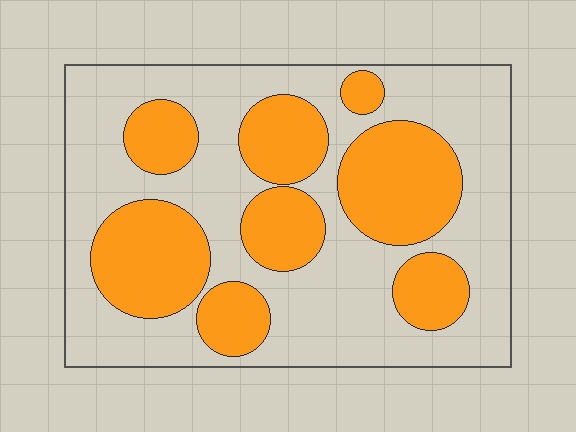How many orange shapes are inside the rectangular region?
8.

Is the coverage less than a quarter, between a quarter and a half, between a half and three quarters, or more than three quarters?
Between a quarter and a half.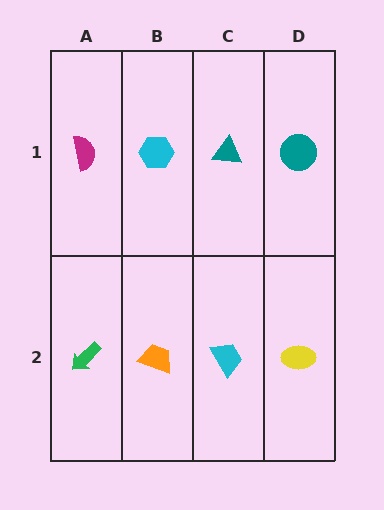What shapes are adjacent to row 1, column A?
A green arrow (row 2, column A), a cyan hexagon (row 1, column B).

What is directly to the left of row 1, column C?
A cyan hexagon.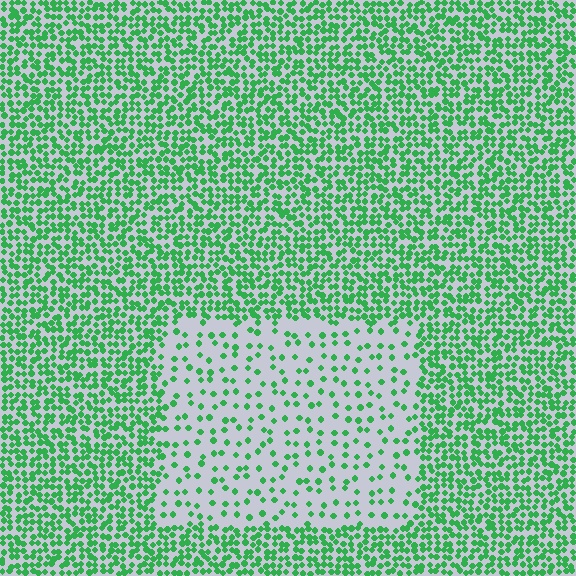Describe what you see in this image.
The image contains small green elements arranged at two different densities. A rectangle-shaped region is visible where the elements are less densely packed than the surrounding area.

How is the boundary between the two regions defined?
The boundary is defined by a change in element density (approximately 2.9x ratio). All elements are the same color, size, and shape.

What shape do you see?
I see a rectangle.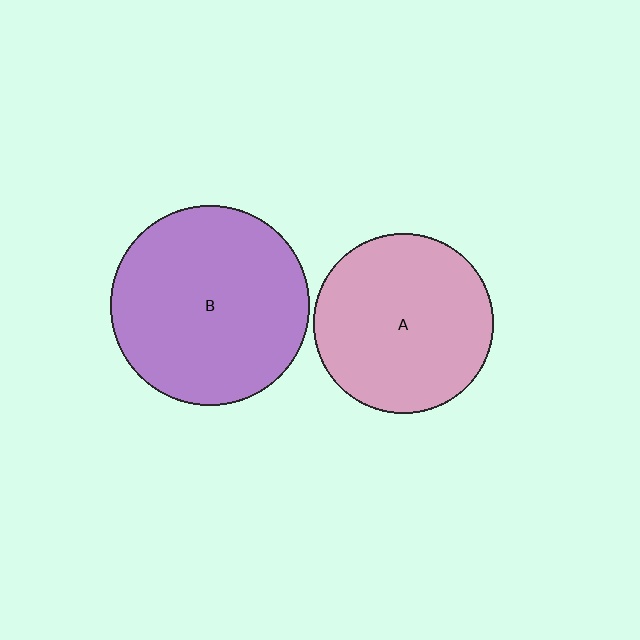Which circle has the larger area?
Circle B (purple).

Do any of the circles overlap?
No, none of the circles overlap.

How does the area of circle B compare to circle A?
Approximately 1.2 times.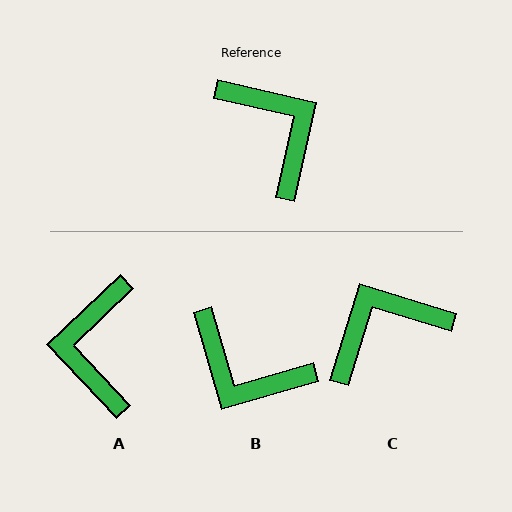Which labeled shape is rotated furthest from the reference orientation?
B, about 151 degrees away.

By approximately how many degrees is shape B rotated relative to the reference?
Approximately 151 degrees clockwise.